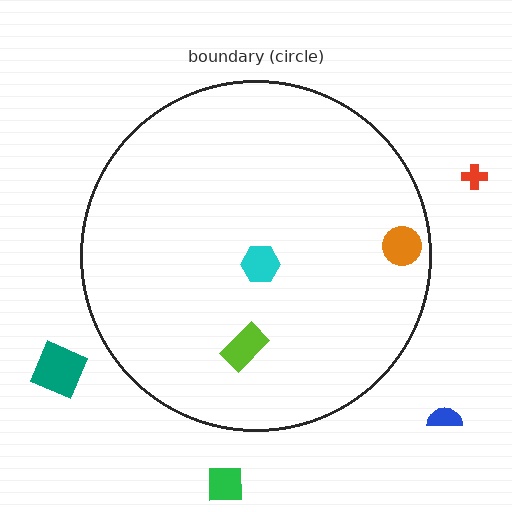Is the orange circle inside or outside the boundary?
Inside.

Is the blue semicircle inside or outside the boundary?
Outside.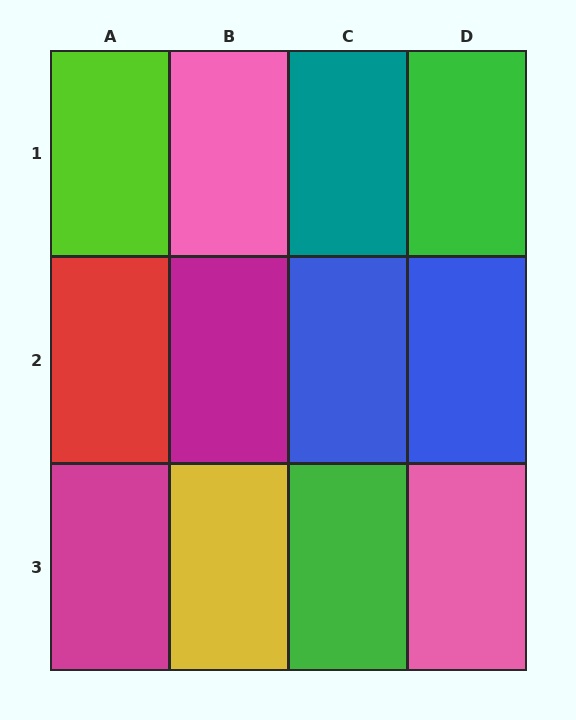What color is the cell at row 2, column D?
Blue.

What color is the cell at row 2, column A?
Red.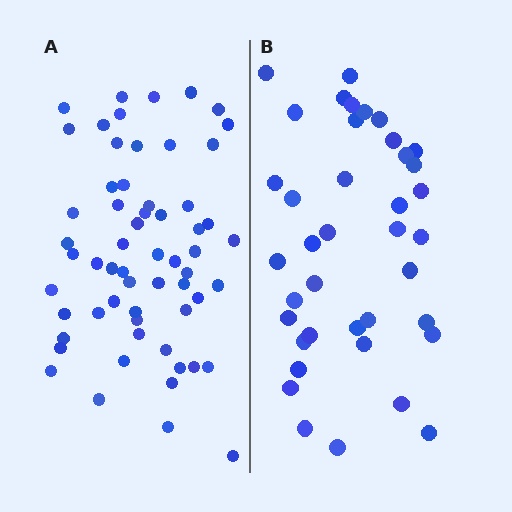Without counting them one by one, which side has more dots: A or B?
Region A (the left region) has more dots.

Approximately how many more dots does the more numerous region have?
Region A has approximately 20 more dots than region B.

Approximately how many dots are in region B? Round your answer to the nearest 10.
About 40 dots. (The exact count is 39, which rounds to 40.)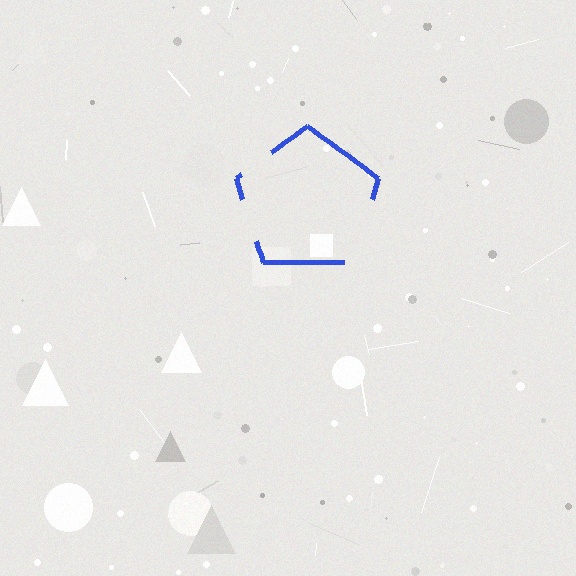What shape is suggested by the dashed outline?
The dashed outline suggests a pentagon.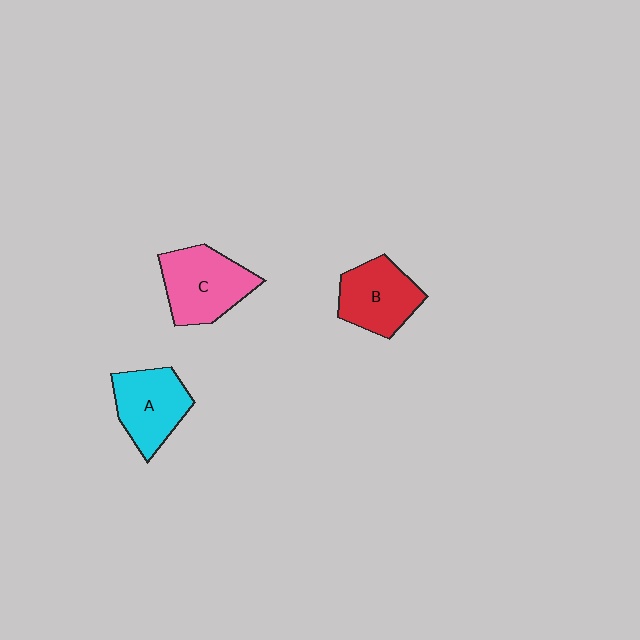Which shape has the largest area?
Shape C (pink).